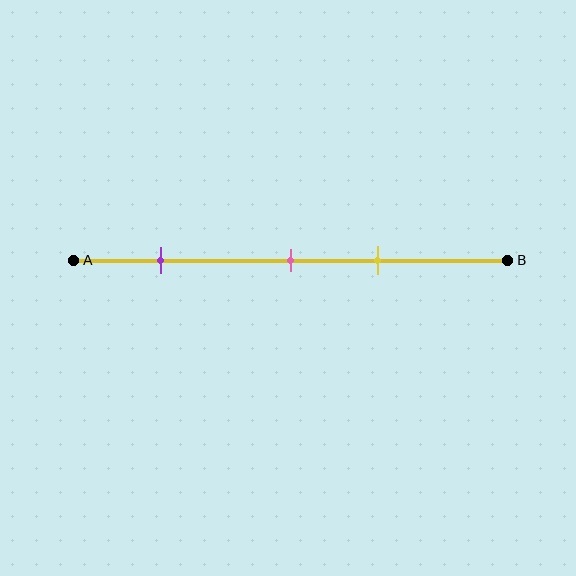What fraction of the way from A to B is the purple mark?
The purple mark is approximately 20% (0.2) of the way from A to B.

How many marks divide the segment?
There are 3 marks dividing the segment.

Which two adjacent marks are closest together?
The pink and yellow marks are the closest adjacent pair.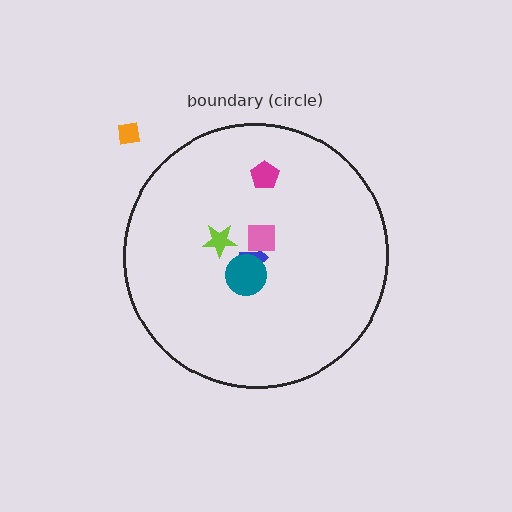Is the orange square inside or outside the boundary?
Outside.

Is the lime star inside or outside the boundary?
Inside.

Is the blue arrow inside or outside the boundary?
Inside.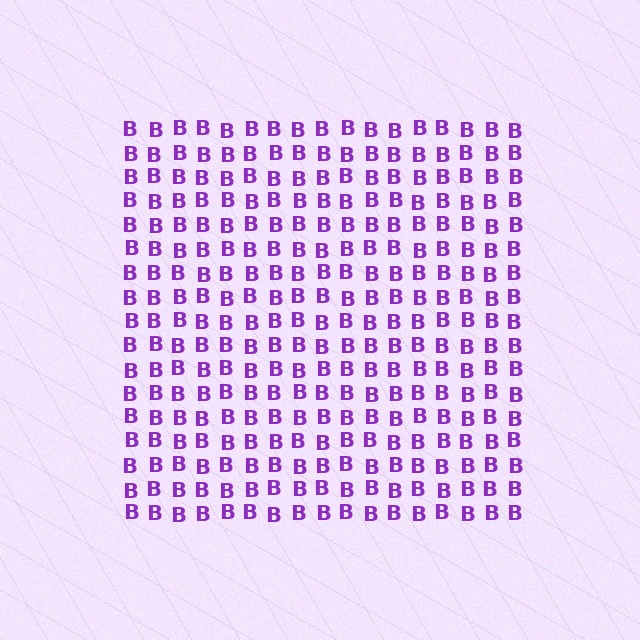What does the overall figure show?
The overall figure shows a square.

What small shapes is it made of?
It is made of small letter B's.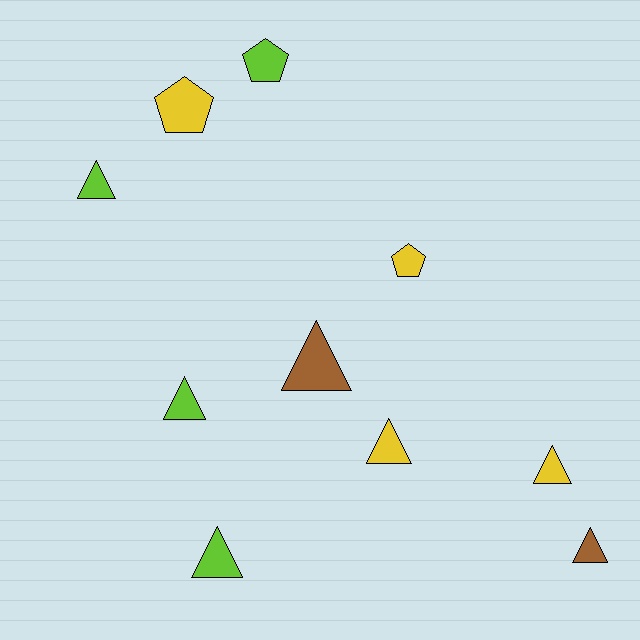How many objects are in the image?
There are 10 objects.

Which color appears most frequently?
Yellow, with 4 objects.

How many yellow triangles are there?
There are 2 yellow triangles.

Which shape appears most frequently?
Triangle, with 7 objects.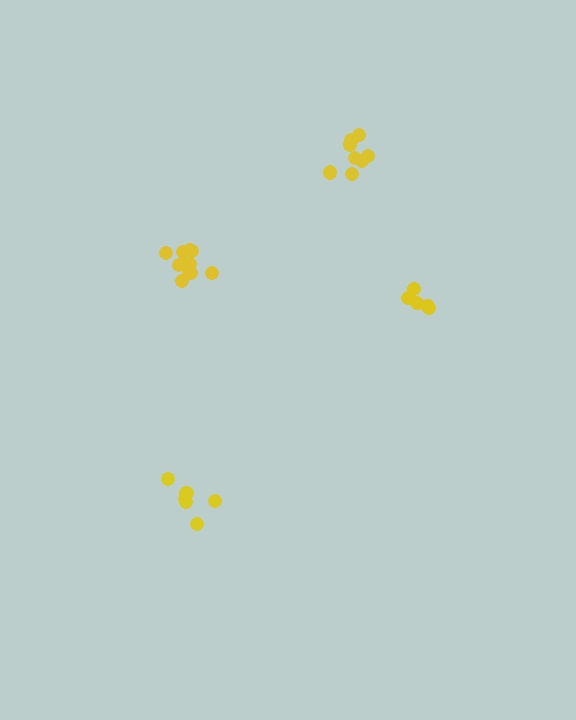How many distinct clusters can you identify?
There are 4 distinct clusters.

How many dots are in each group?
Group 1: 6 dots, Group 2: 5 dots, Group 3: 8 dots, Group 4: 11 dots (30 total).